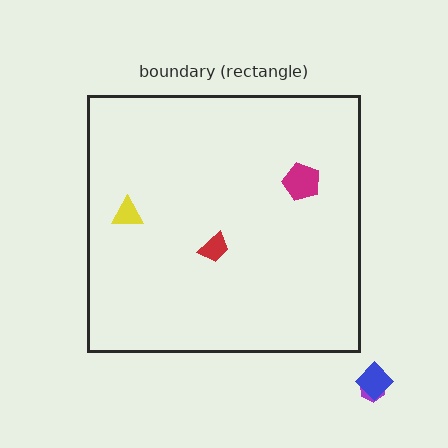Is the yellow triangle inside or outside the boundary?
Inside.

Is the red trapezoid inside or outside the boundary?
Inside.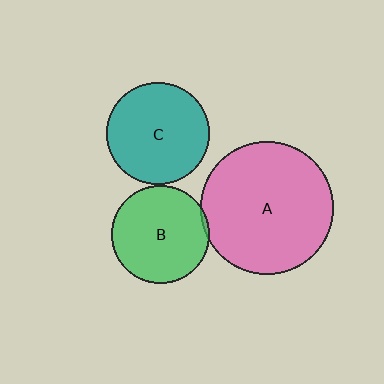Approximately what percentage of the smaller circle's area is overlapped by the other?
Approximately 5%.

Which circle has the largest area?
Circle A (pink).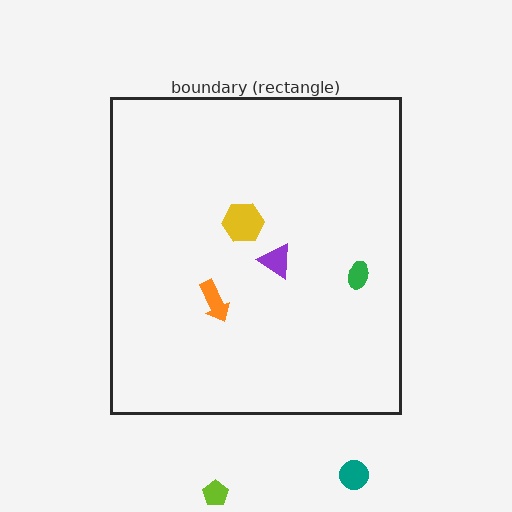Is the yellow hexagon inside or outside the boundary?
Inside.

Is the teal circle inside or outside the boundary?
Outside.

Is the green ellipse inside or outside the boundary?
Inside.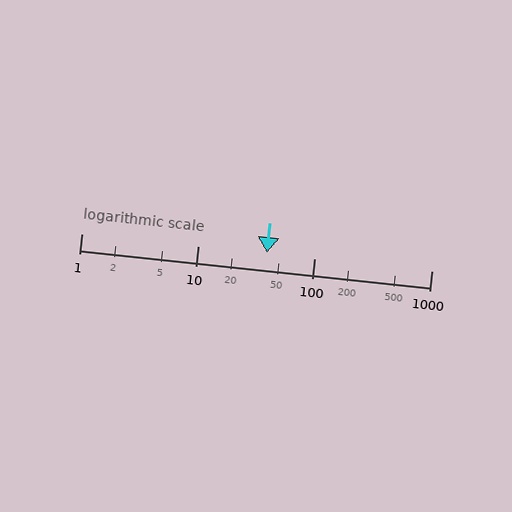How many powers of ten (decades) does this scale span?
The scale spans 3 decades, from 1 to 1000.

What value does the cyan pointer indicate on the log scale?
The pointer indicates approximately 39.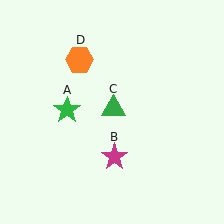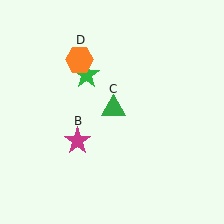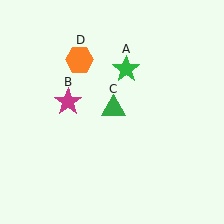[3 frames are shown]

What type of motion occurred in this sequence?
The green star (object A), magenta star (object B) rotated clockwise around the center of the scene.